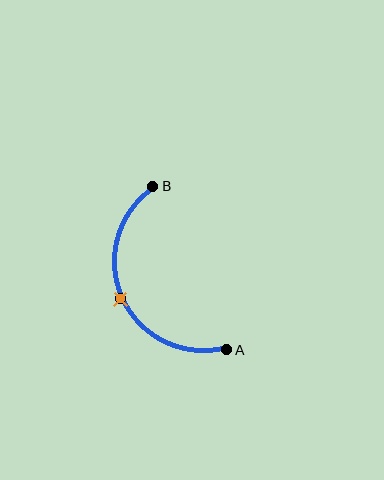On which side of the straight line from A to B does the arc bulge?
The arc bulges to the left of the straight line connecting A and B.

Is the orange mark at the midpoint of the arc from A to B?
Yes. The orange mark lies on the arc at equal arc-length from both A and B — it is the arc midpoint.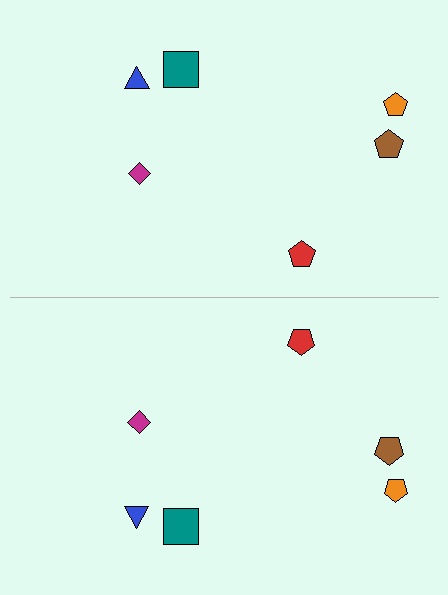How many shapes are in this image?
There are 12 shapes in this image.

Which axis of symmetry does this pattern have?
The pattern has a horizontal axis of symmetry running through the center of the image.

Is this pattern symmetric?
Yes, this pattern has bilateral (reflection) symmetry.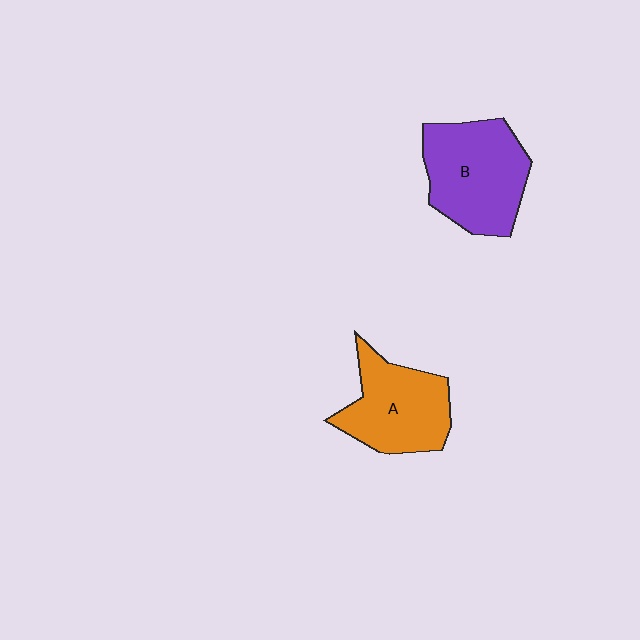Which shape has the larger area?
Shape B (purple).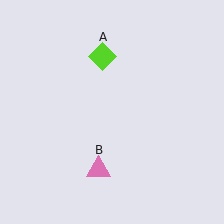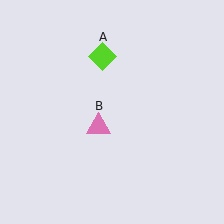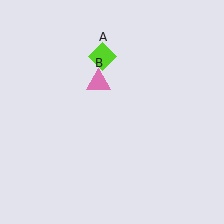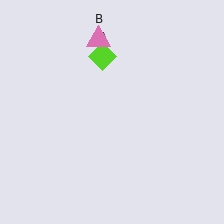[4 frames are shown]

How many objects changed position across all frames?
1 object changed position: pink triangle (object B).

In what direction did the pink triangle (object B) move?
The pink triangle (object B) moved up.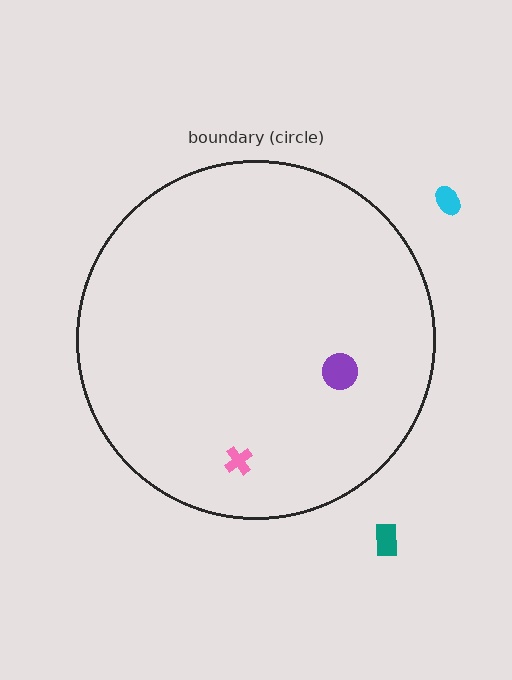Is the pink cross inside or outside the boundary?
Inside.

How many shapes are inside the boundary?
2 inside, 2 outside.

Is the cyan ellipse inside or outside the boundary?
Outside.